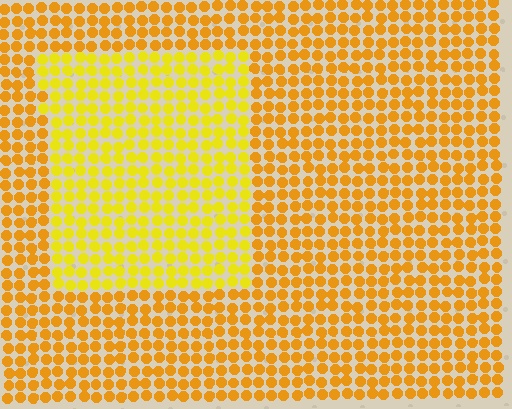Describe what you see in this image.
The image is filled with small orange elements in a uniform arrangement. A rectangle-shaped region is visible where the elements are tinted to a slightly different hue, forming a subtle color boundary.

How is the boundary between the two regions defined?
The boundary is defined purely by a slight shift in hue (about 22 degrees). Spacing, size, and orientation are identical on both sides.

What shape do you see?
I see a rectangle.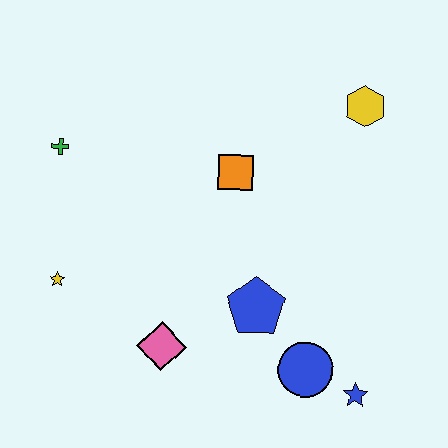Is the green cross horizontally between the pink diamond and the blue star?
No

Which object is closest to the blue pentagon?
The blue circle is closest to the blue pentagon.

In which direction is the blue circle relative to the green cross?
The blue circle is to the right of the green cross.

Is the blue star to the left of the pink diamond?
No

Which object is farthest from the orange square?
The blue star is farthest from the orange square.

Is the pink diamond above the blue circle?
Yes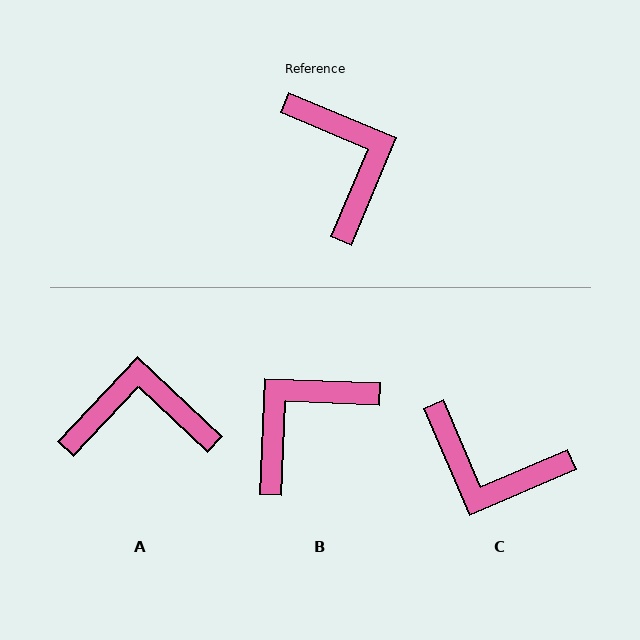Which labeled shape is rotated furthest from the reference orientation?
C, about 134 degrees away.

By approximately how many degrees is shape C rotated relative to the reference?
Approximately 134 degrees clockwise.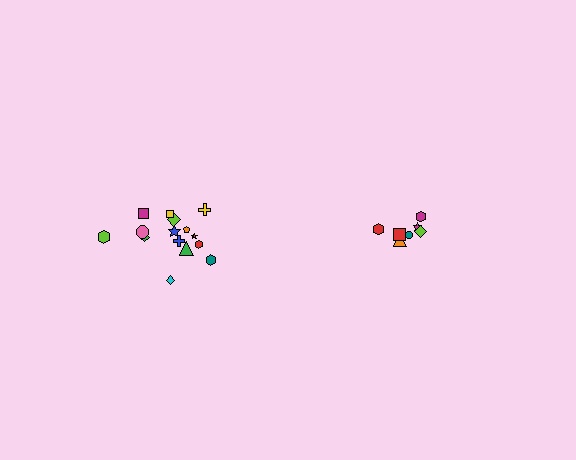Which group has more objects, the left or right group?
The left group.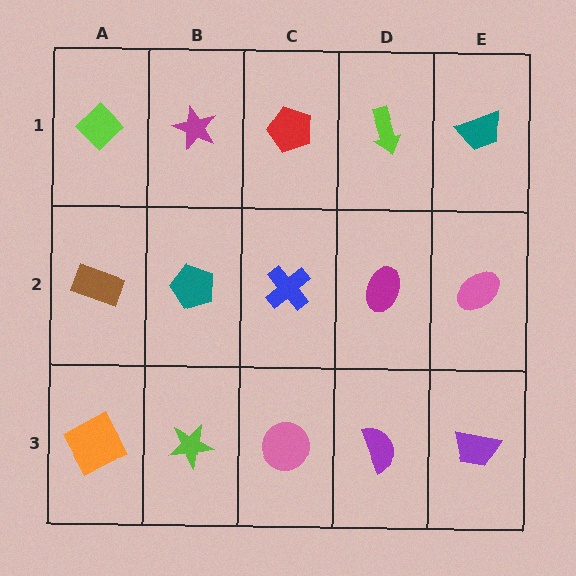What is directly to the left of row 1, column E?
A lime arrow.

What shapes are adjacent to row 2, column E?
A teal trapezoid (row 1, column E), a purple trapezoid (row 3, column E), a magenta ellipse (row 2, column D).